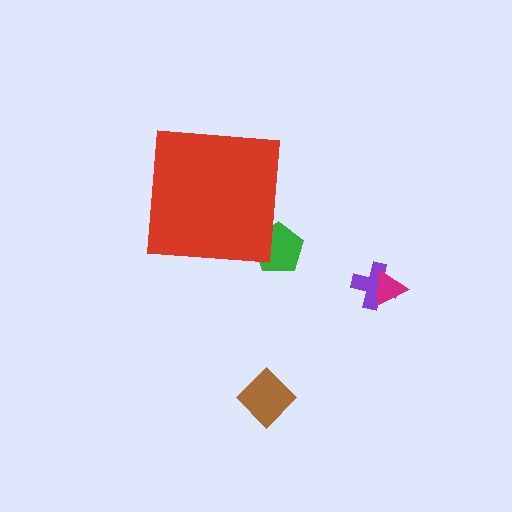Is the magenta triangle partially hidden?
No, the magenta triangle is fully visible.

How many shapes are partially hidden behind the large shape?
1 shape is partially hidden.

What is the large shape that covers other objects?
A red square.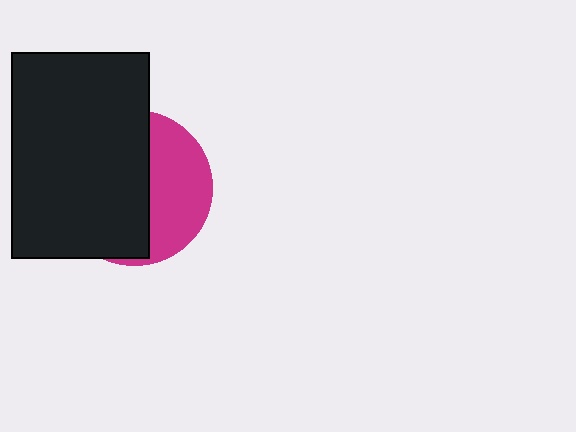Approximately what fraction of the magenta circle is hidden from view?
Roughly 61% of the magenta circle is hidden behind the black rectangle.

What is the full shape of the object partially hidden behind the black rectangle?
The partially hidden object is a magenta circle.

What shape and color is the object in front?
The object in front is a black rectangle.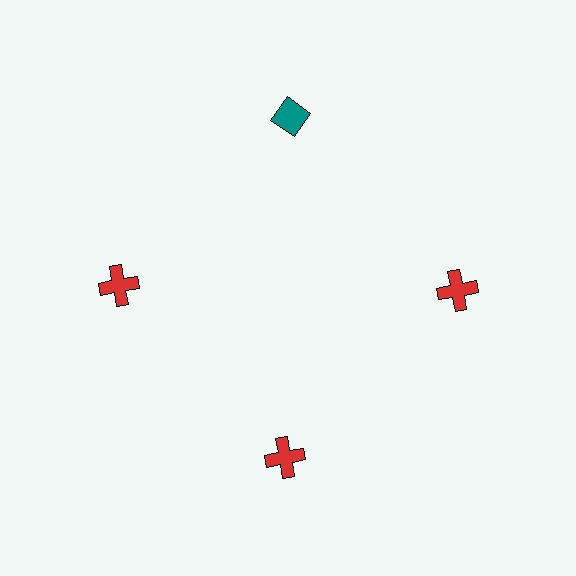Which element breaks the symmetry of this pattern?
The teal diamond at roughly the 12 o'clock position breaks the symmetry. All other shapes are red crosses.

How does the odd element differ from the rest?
It differs in both color (teal instead of red) and shape (diamond instead of cross).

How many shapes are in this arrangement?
There are 4 shapes arranged in a ring pattern.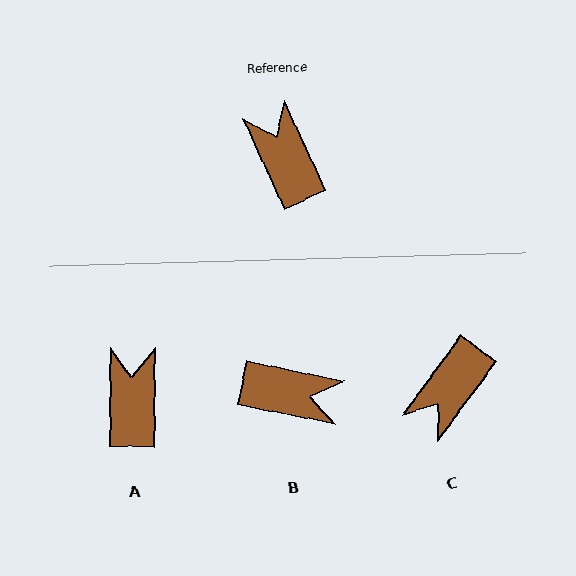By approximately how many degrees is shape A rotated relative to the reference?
Approximately 25 degrees clockwise.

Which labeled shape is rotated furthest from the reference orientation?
B, about 126 degrees away.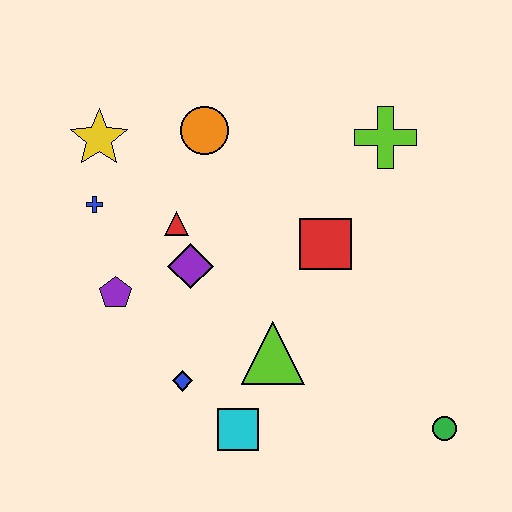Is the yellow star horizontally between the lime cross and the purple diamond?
No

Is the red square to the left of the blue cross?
No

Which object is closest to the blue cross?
The yellow star is closest to the blue cross.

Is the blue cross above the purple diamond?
Yes